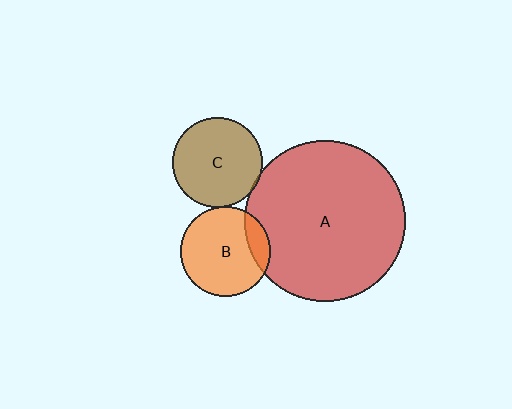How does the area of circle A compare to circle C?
Approximately 3.2 times.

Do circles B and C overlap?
Yes.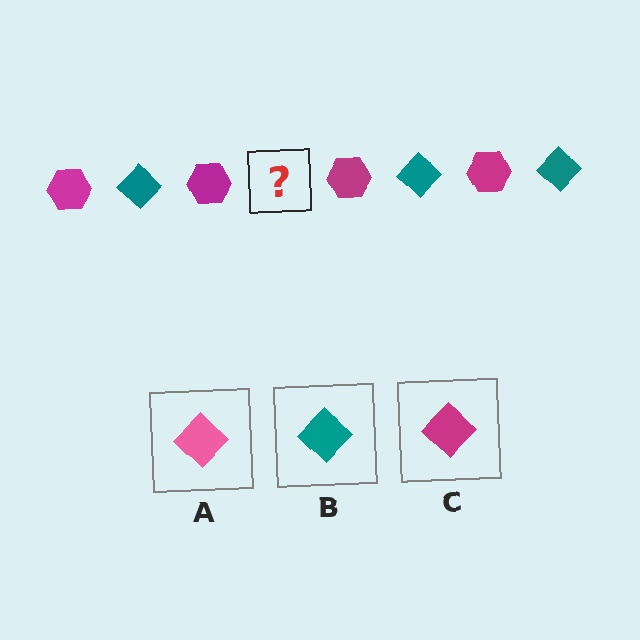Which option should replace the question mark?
Option B.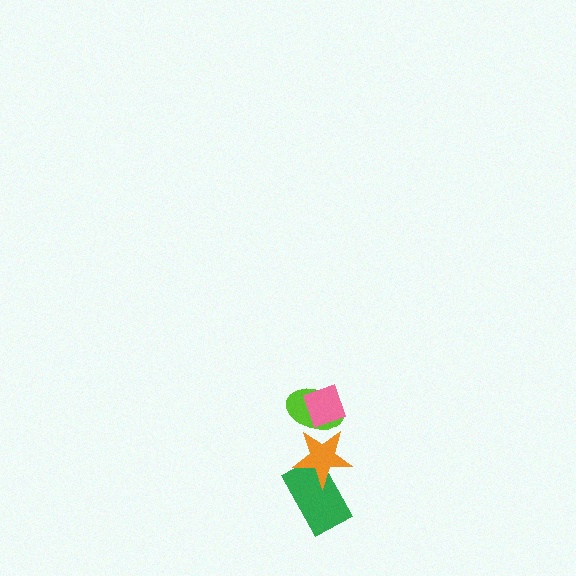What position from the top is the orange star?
The orange star is 3rd from the top.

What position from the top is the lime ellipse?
The lime ellipse is 2nd from the top.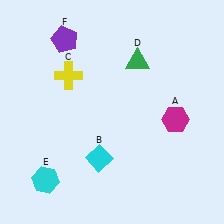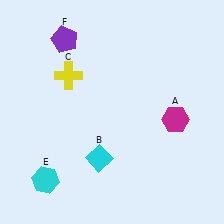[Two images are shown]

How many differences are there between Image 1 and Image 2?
There is 1 difference between the two images.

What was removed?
The green triangle (D) was removed in Image 2.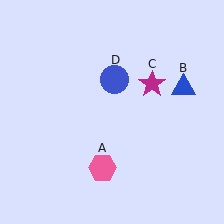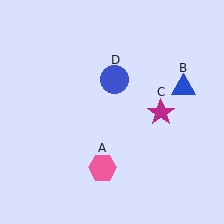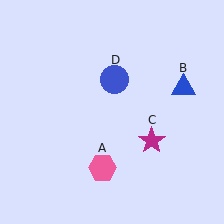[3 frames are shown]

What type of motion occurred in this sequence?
The magenta star (object C) rotated clockwise around the center of the scene.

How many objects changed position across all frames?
1 object changed position: magenta star (object C).